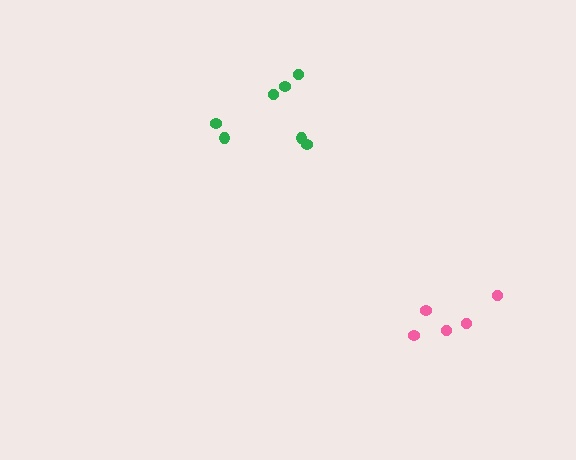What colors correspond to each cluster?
The clusters are colored: green, pink.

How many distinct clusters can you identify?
There are 2 distinct clusters.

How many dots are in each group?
Group 1: 7 dots, Group 2: 5 dots (12 total).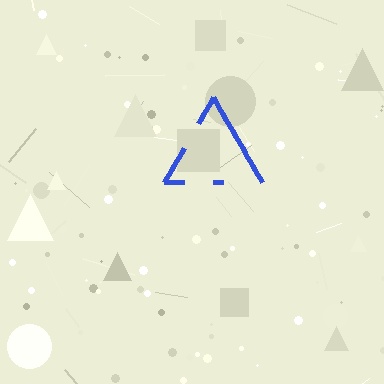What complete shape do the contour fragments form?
The contour fragments form a triangle.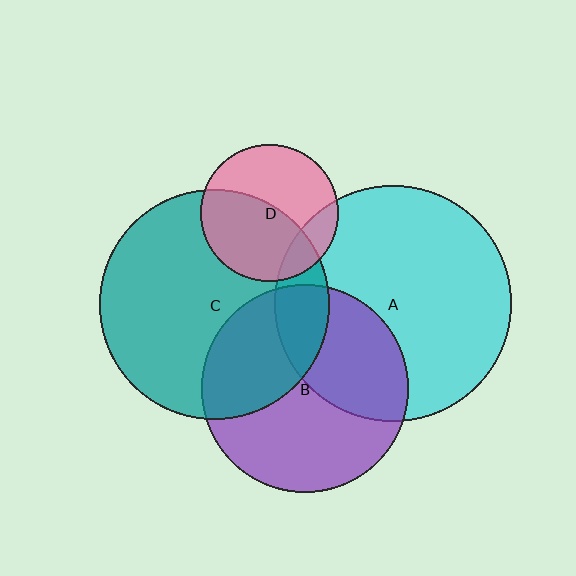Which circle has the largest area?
Circle A (cyan).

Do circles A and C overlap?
Yes.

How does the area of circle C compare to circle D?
Approximately 2.8 times.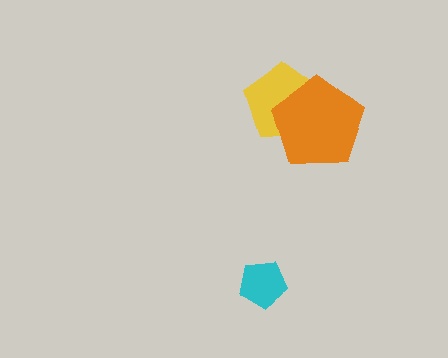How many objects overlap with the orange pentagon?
1 object overlaps with the orange pentagon.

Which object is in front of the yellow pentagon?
The orange pentagon is in front of the yellow pentagon.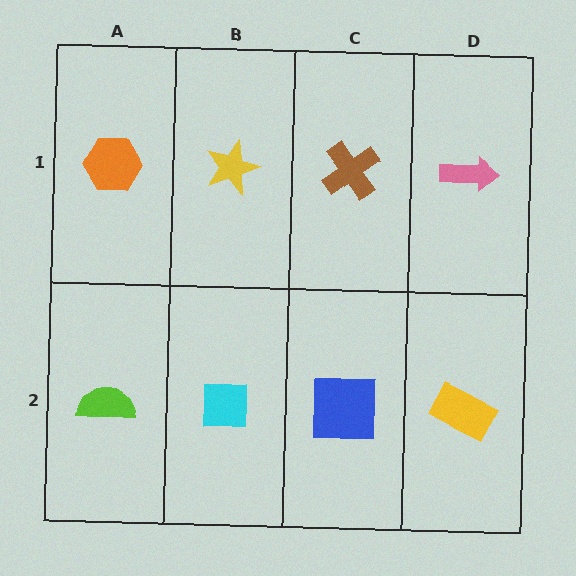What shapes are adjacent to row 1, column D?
A yellow rectangle (row 2, column D), a brown cross (row 1, column C).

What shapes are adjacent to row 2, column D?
A pink arrow (row 1, column D), a blue square (row 2, column C).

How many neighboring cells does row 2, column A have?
2.